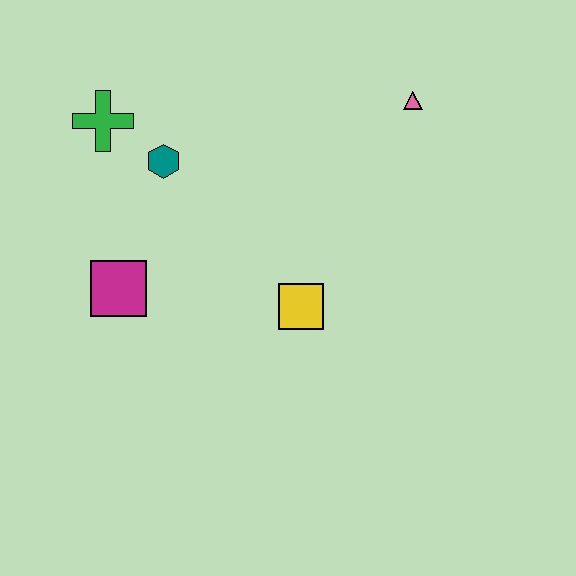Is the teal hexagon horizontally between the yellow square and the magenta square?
Yes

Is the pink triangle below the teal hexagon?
No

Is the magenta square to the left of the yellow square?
Yes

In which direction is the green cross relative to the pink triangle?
The green cross is to the left of the pink triangle.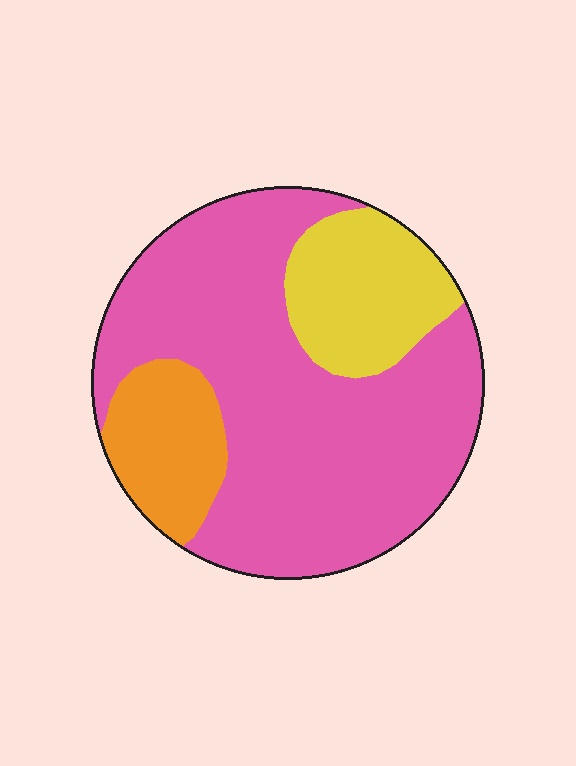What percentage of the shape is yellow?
Yellow covers about 20% of the shape.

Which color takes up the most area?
Pink, at roughly 70%.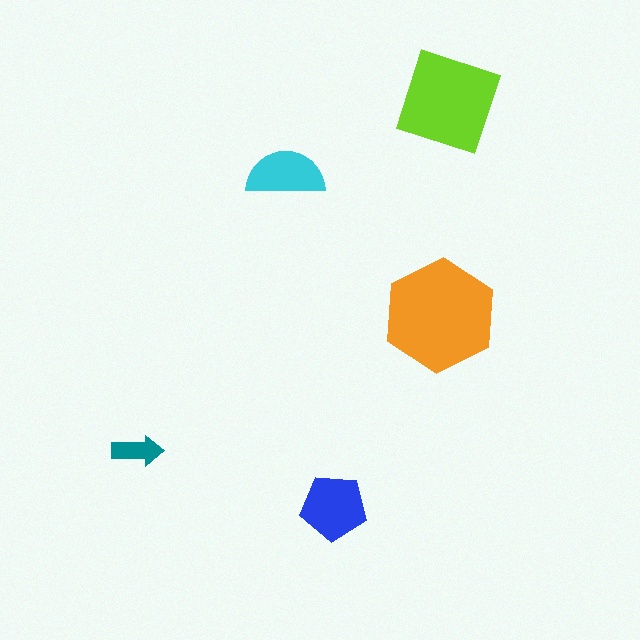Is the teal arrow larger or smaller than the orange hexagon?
Smaller.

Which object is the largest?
The orange hexagon.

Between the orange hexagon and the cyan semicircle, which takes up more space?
The orange hexagon.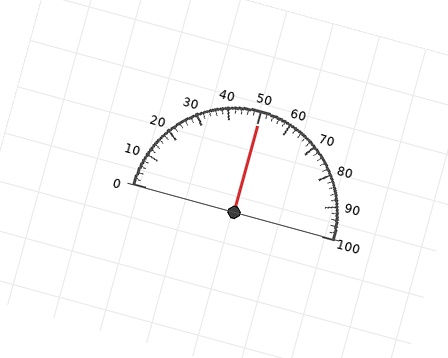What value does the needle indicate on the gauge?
The needle indicates approximately 50.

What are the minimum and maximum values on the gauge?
The gauge ranges from 0 to 100.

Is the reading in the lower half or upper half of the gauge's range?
The reading is in the upper half of the range (0 to 100).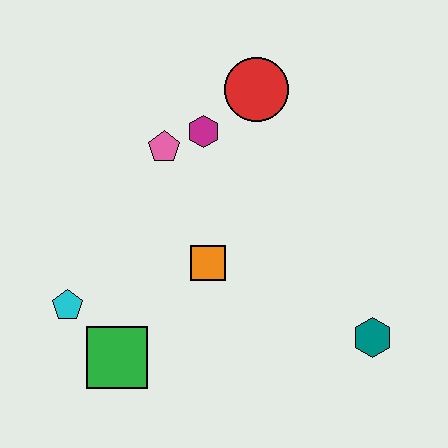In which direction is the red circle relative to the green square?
The red circle is above the green square.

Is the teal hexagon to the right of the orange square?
Yes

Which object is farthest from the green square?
The red circle is farthest from the green square.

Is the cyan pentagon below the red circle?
Yes